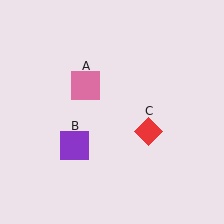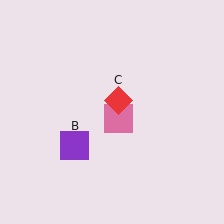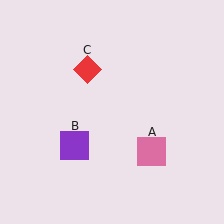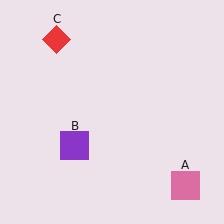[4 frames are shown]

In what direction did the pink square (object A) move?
The pink square (object A) moved down and to the right.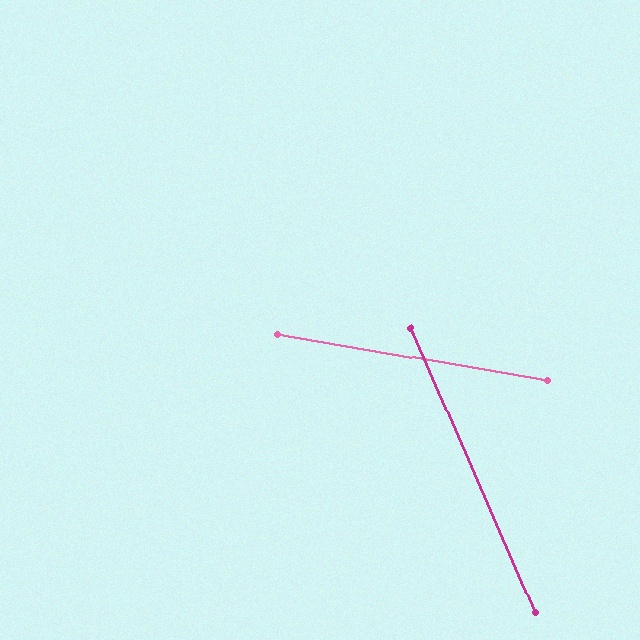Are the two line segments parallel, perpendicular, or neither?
Neither parallel nor perpendicular — they differ by about 57°.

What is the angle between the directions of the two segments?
Approximately 57 degrees.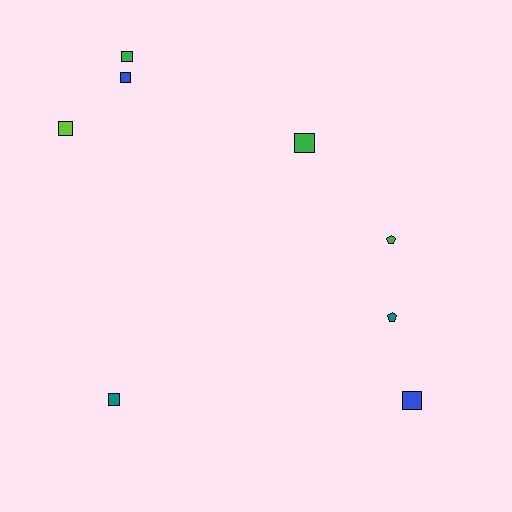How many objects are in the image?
There are 8 objects.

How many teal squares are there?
There is 1 teal square.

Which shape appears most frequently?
Square, with 6 objects.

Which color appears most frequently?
Green, with 3 objects.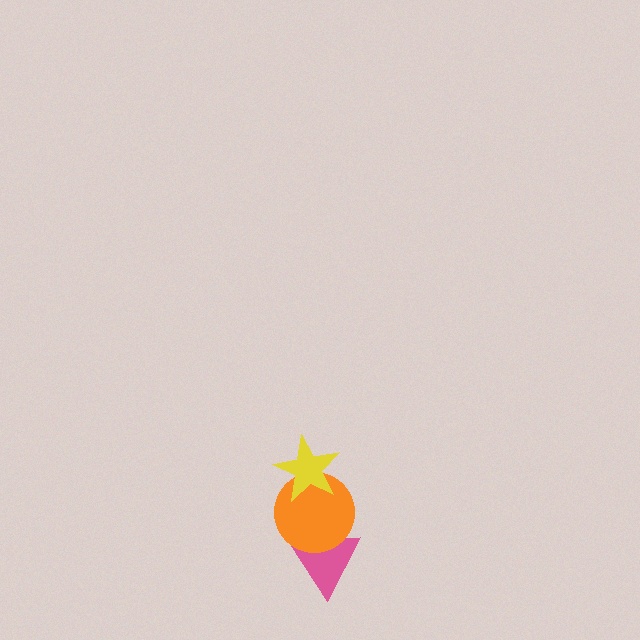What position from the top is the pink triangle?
The pink triangle is 3rd from the top.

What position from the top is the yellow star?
The yellow star is 1st from the top.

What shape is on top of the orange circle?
The yellow star is on top of the orange circle.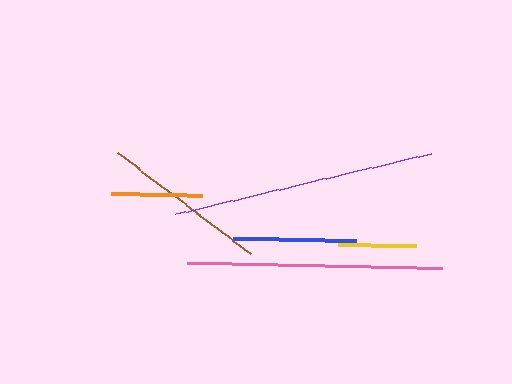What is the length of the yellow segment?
The yellow segment is approximately 78 pixels long.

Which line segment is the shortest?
The yellow line is the shortest at approximately 78 pixels.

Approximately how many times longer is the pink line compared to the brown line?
The pink line is approximately 1.5 times the length of the brown line.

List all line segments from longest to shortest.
From longest to shortest: purple, pink, brown, blue, orange, yellow.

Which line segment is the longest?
The purple line is the longest at approximately 262 pixels.